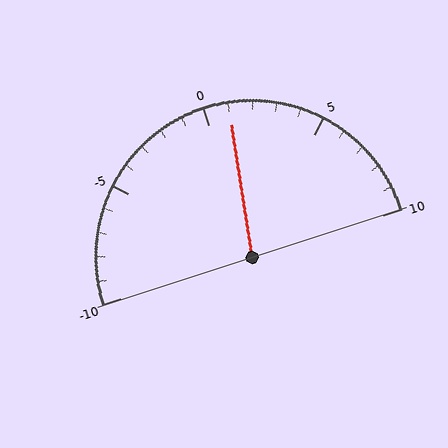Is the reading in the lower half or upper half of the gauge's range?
The reading is in the upper half of the range (-10 to 10).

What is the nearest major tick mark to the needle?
The nearest major tick mark is 0.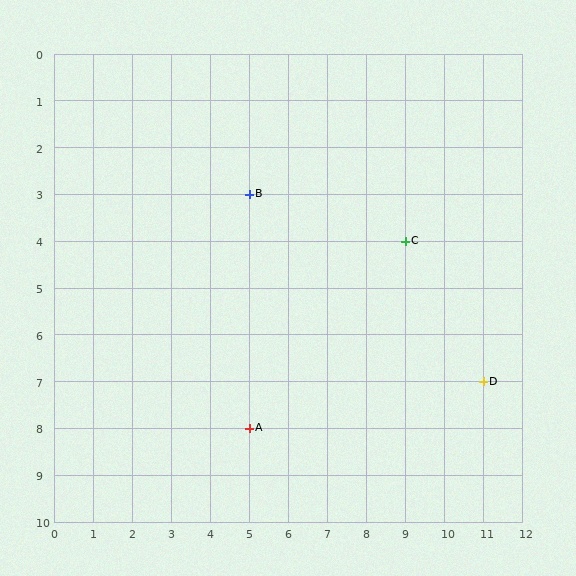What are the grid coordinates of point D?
Point D is at grid coordinates (11, 7).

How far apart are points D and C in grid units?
Points D and C are 2 columns and 3 rows apart (about 3.6 grid units diagonally).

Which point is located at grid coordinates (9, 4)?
Point C is at (9, 4).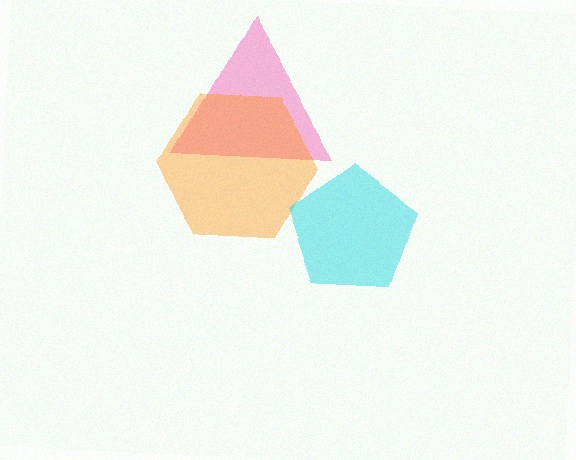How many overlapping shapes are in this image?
There are 3 overlapping shapes in the image.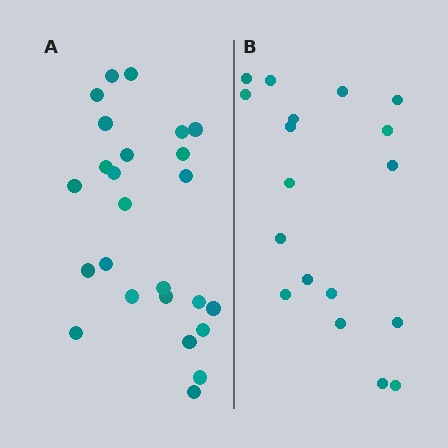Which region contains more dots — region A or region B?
Region A (the left region) has more dots.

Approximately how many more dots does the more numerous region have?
Region A has roughly 8 or so more dots than region B.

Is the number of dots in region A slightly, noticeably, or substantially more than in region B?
Region A has noticeably more, but not dramatically so. The ratio is roughly 1.4 to 1.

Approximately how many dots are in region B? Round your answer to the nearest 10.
About 20 dots. (The exact count is 18, which rounds to 20.)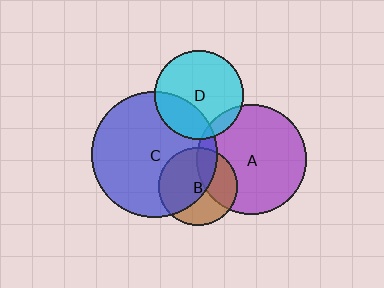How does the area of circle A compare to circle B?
Approximately 2.0 times.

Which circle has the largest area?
Circle C (blue).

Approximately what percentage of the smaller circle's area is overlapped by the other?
Approximately 60%.